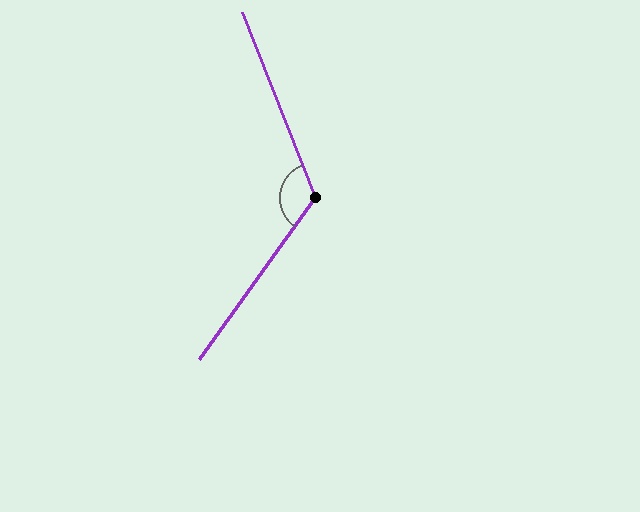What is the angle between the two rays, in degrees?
Approximately 123 degrees.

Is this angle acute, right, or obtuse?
It is obtuse.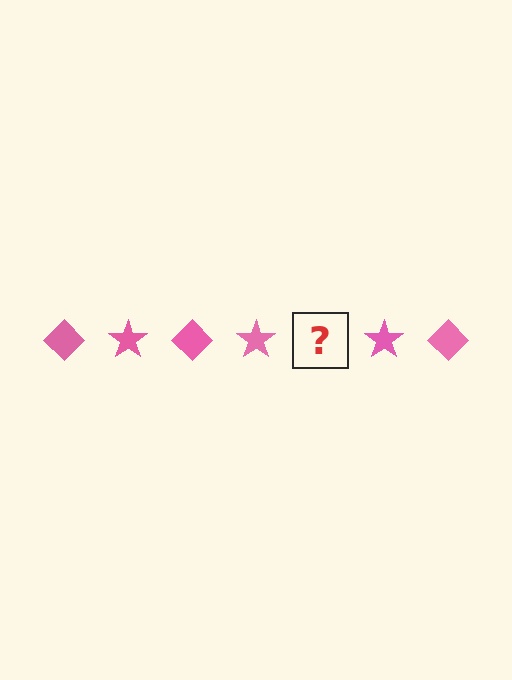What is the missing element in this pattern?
The missing element is a pink diamond.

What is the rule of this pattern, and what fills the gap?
The rule is that the pattern cycles through diamond, star shapes in pink. The gap should be filled with a pink diamond.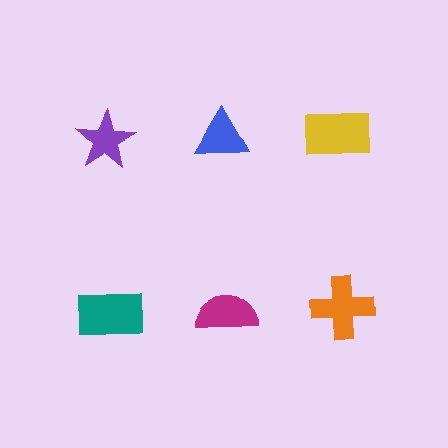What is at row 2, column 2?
A magenta semicircle.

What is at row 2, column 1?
A teal rectangle.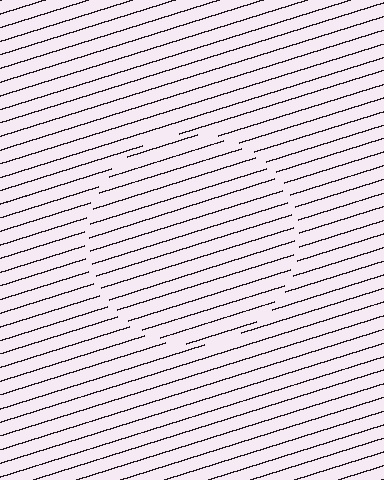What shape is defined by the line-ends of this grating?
An illusory circle. The interior of the shape contains the same grating, shifted by half a period — the contour is defined by the phase discontinuity where line-ends from the inner and outer gratings abut.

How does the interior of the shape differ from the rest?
The interior of the shape contains the same grating, shifted by half a period — the contour is defined by the phase discontinuity where line-ends from the inner and outer gratings abut.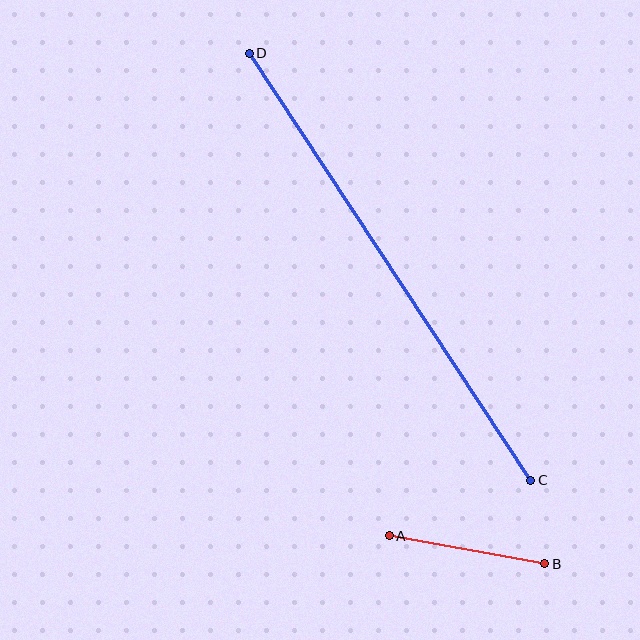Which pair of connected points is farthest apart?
Points C and D are farthest apart.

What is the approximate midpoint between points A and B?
The midpoint is at approximately (467, 550) pixels.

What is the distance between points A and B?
The distance is approximately 158 pixels.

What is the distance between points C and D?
The distance is approximately 512 pixels.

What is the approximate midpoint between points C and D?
The midpoint is at approximately (390, 267) pixels.